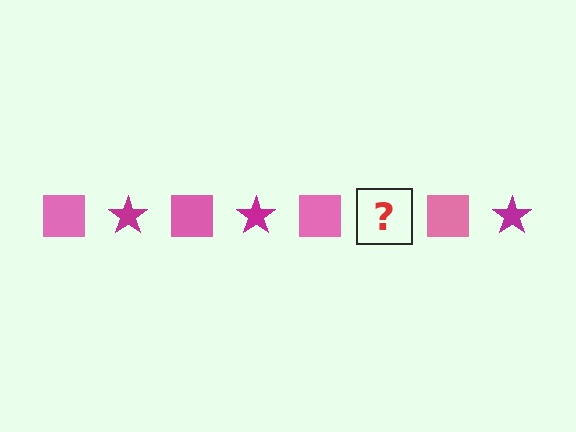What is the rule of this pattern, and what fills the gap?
The rule is that the pattern alternates between pink square and magenta star. The gap should be filled with a magenta star.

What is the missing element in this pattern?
The missing element is a magenta star.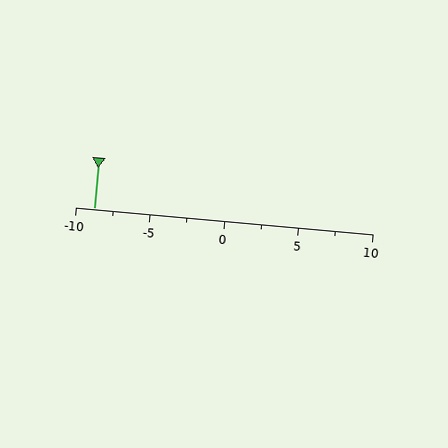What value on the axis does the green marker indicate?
The marker indicates approximately -8.8.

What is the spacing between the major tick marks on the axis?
The major ticks are spaced 5 apart.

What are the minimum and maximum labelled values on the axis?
The axis runs from -10 to 10.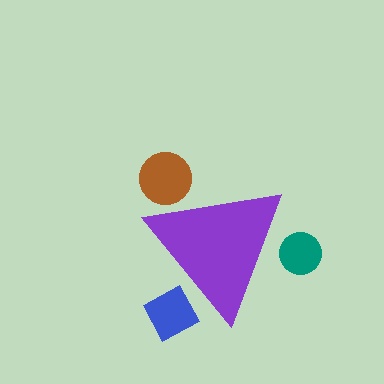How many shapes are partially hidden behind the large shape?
3 shapes are partially hidden.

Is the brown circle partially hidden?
Yes, the brown circle is partially hidden behind the purple triangle.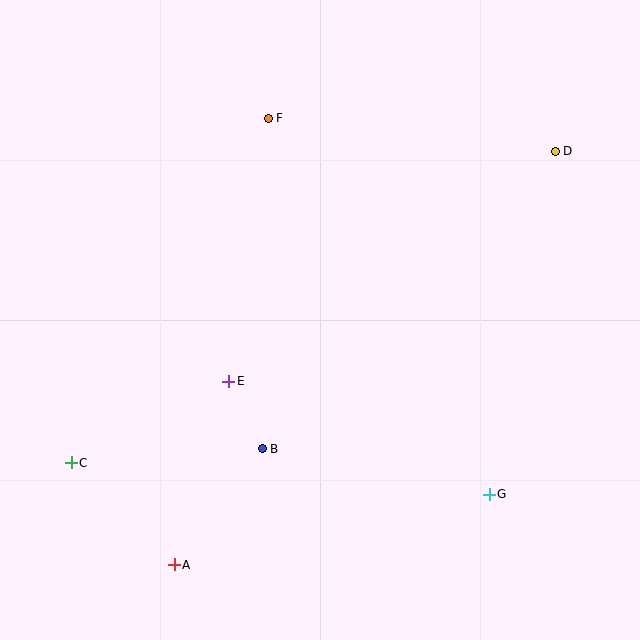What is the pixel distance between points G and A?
The distance between G and A is 323 pixels.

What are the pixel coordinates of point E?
Point E is at (229, 381).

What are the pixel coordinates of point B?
Point B is at (262, 449).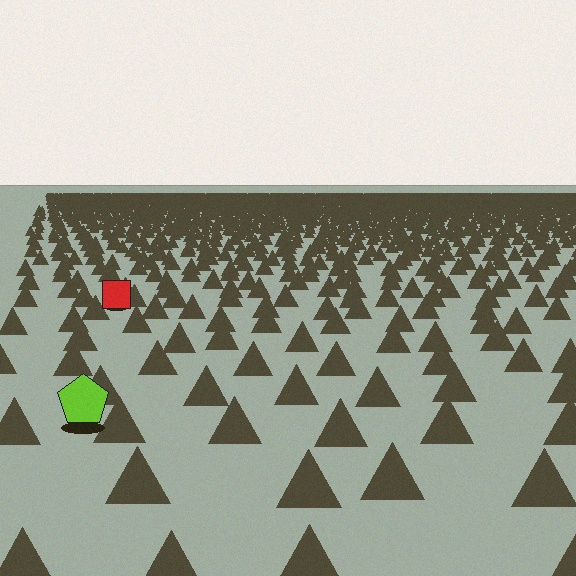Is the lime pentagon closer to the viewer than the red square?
Yes. The lime pentagon is closer — you can tell from the texture gradient: the ground texture is coarser near it.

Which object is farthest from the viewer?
The red square is farthest from the viewer. It appears smaller and the ground texture around it is denser.